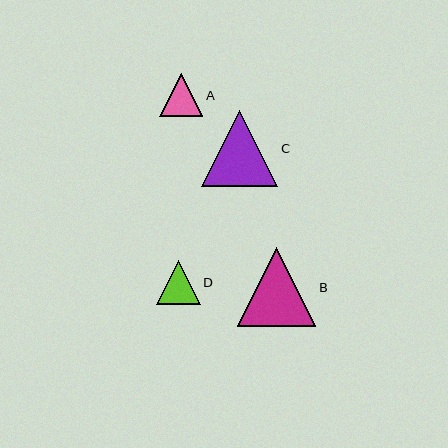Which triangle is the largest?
Triangle B is the largest with a size of approximately 78 pixels.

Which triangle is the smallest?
Triangle A is the smallest with a size of approximately 43 pixels.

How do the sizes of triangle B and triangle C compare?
Triangle B and triangle C are approximately the same size.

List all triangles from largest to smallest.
From largest to smallest: B, C, D, A.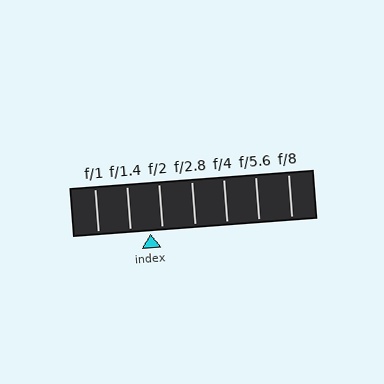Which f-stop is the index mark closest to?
The index mark is closest to f/2.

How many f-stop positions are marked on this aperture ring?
There are 7 f-stop positions marked.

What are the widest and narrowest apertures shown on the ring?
The widest aperture shown is f/1 and the narrowest is f/8.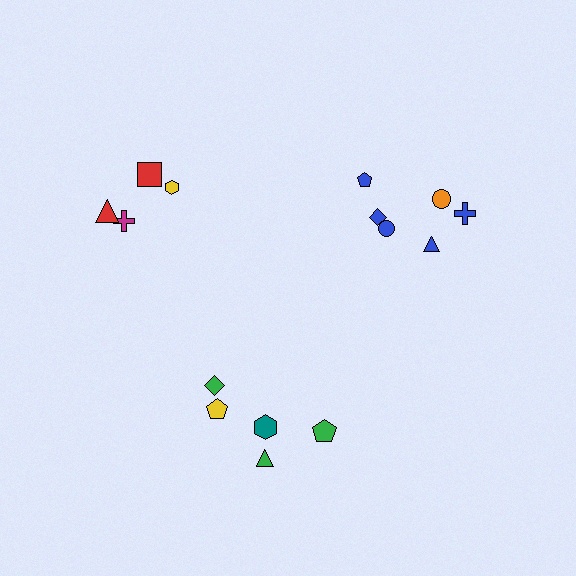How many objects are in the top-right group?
There are 6 objects.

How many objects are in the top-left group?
There are 4 objects.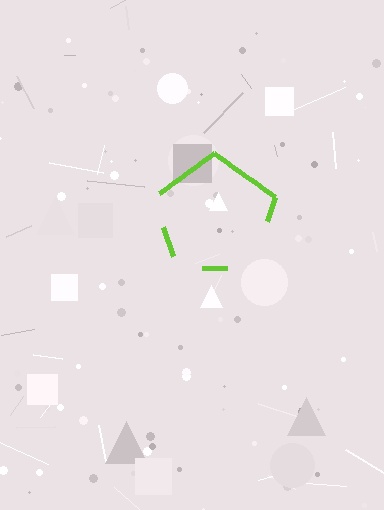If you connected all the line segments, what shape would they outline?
They would outline a pentagon.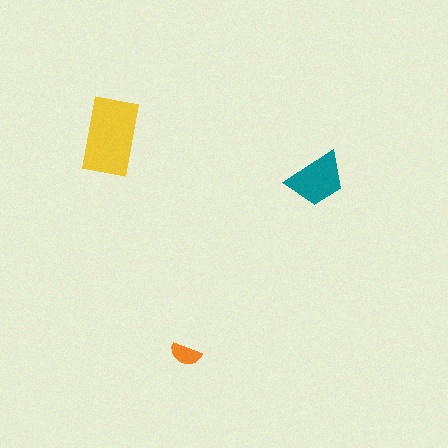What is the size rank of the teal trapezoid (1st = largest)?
2nd.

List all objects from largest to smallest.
The yellow rectangle, the teal trapezoid, the orange semicircle.